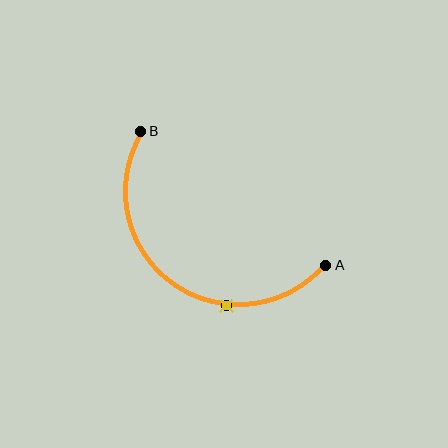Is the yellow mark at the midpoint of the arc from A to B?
No. The yellow mark lies on the arc but is closer to endpoint A. The arc midpoint would be at the point on the curve equidistant along the arc from both A and B.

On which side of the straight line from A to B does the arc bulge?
The arc bulges below and to the left of the straight line connecting A and B.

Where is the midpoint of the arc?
The arc midpoint is the point on the curve farthest from the straight line joining A and B. It sits below and to the left of that line.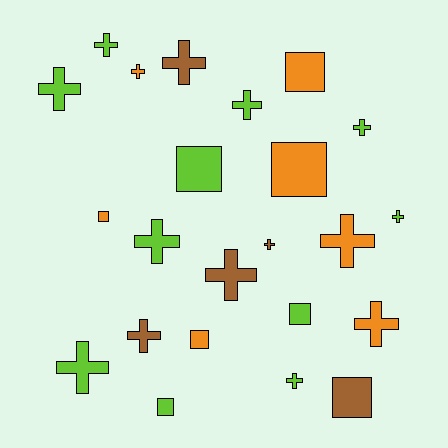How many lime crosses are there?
There are 8 lime crosses.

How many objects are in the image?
There are 23 objects.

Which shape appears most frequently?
Cross, with 15 objects.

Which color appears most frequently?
Lime, with 11 objects.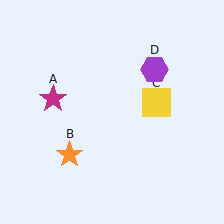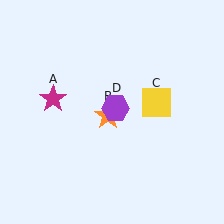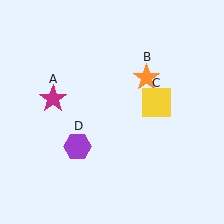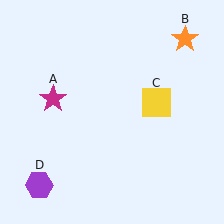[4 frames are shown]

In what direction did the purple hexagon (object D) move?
The purple hexagon (object D) moved down and to the left.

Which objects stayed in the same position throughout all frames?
Magenta star (object A) and yellow square (object C) remained stationary.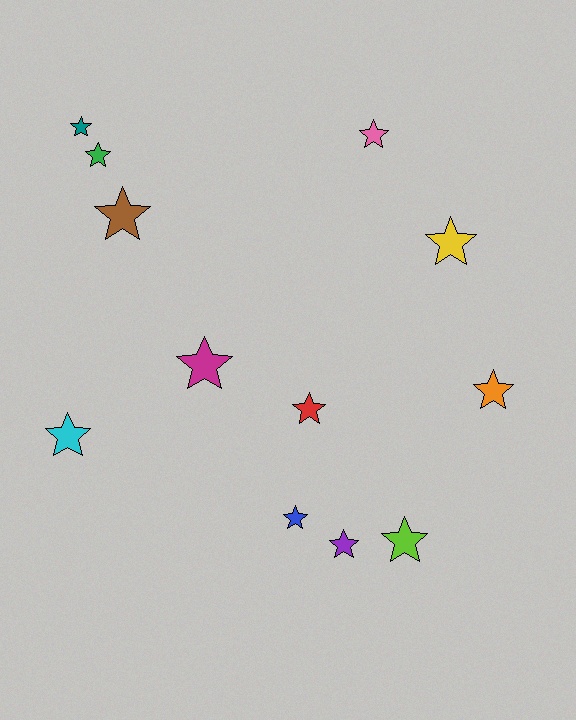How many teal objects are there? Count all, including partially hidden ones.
There is 1 teal object.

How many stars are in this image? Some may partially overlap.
There are 12 stars.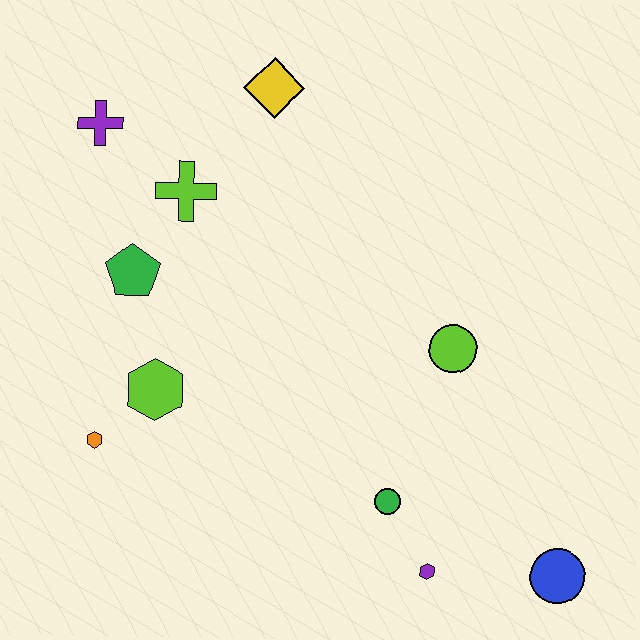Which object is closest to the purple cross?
The lime cross is closest to the purple cross.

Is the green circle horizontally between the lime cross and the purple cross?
No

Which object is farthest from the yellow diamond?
The blue circle is farthest from the yellow diamond.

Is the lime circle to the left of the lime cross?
No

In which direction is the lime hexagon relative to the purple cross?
The lime hexagon is below the purple cross.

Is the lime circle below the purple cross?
Yes